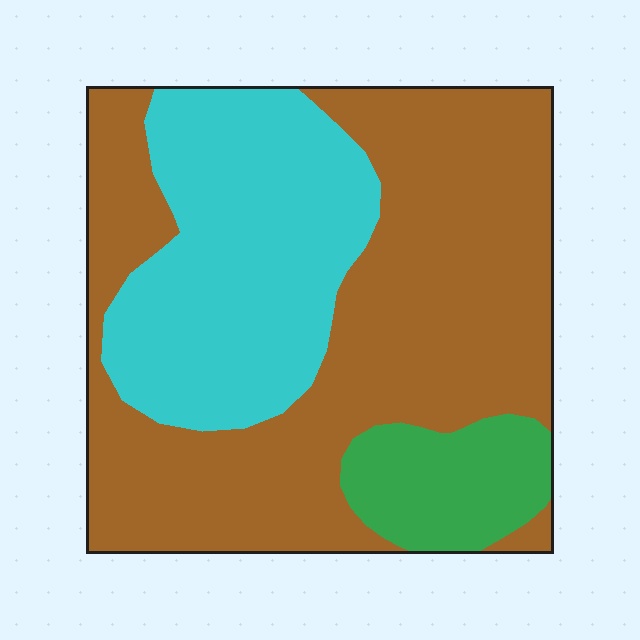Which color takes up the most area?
Brown, at roughly 60%.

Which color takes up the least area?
Green, at roughly 10%.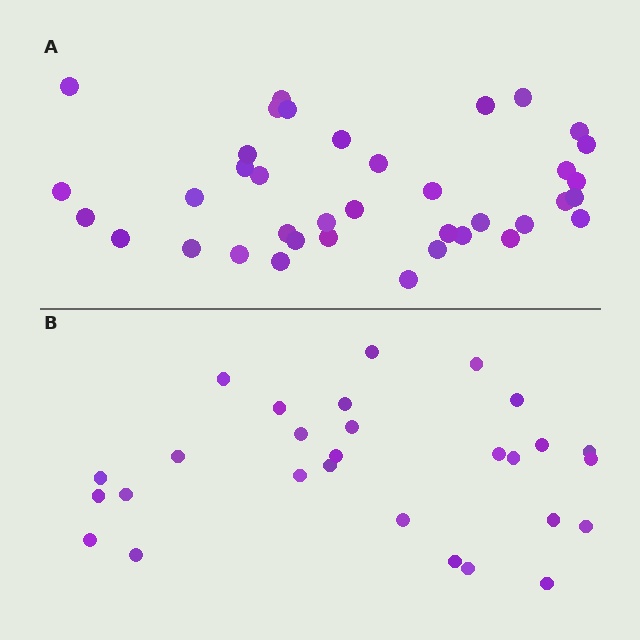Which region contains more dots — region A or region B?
Region A (the top region) has more dots.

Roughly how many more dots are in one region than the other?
Region A has roughly 10 or so more dots than region B.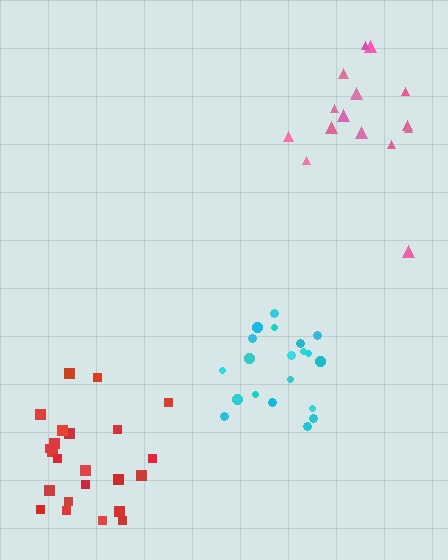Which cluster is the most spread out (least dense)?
Pink.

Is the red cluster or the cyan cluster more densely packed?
Cyan.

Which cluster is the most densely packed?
Cyan.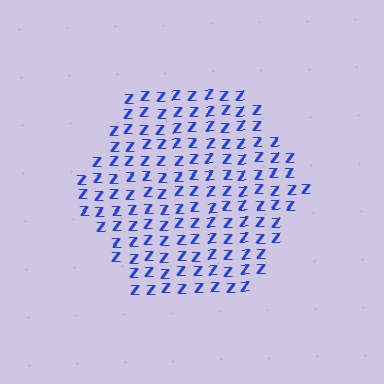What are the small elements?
The small elements are letter Z's.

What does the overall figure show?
The overall figure shows a hexagon.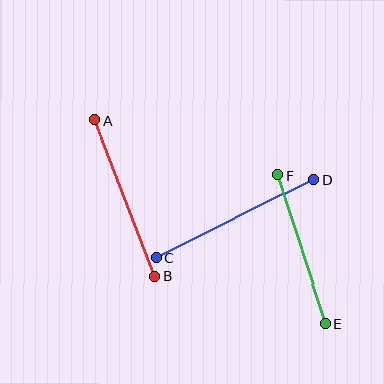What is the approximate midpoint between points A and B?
The midpoint is at approximately (125, 198) pixels.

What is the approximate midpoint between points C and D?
The midpoint is at approximately (235, 218) pixels.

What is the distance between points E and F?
The distance is approximately 156 pixels.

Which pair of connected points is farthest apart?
Points C and D are farthest apart.